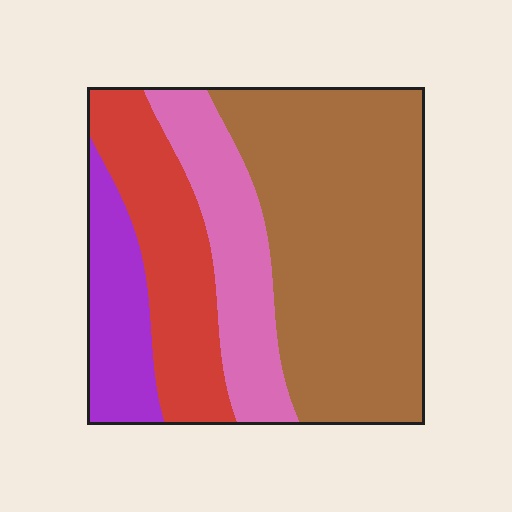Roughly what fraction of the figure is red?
Red covers roughly 20% of the figure.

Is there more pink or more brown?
Brown.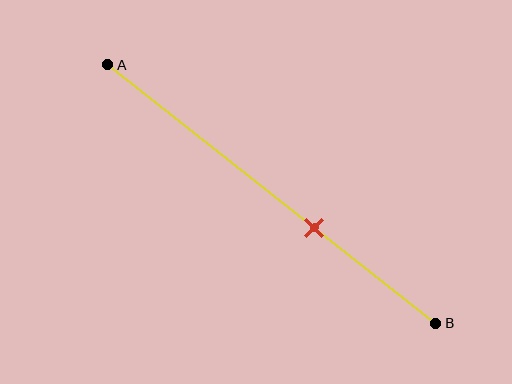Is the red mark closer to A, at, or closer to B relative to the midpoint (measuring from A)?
The red mark is closer to point B than the midpoint of segment AB.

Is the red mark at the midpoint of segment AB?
No, the mark is at about 65% from A, not at the 50% midpoint.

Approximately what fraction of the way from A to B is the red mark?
The red mark is approximately 65% of the way from A to B.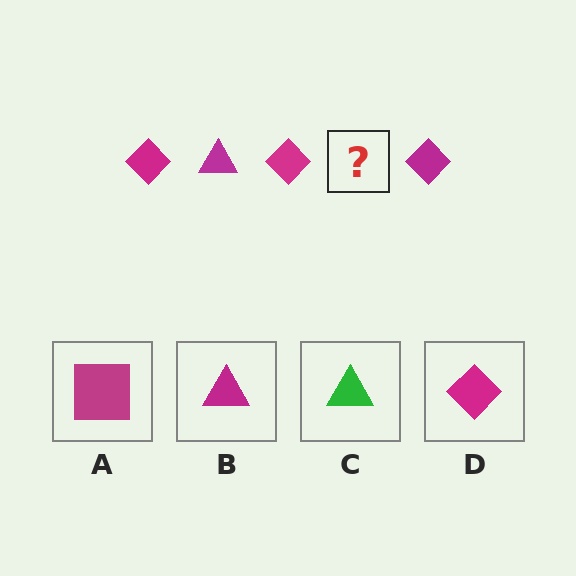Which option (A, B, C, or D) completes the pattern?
B.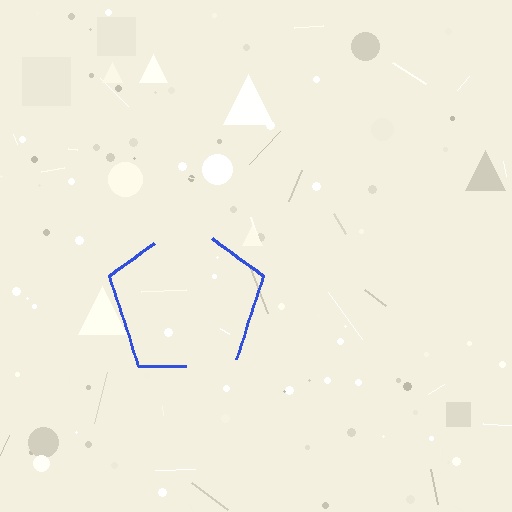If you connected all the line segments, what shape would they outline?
They would outline a pentagon.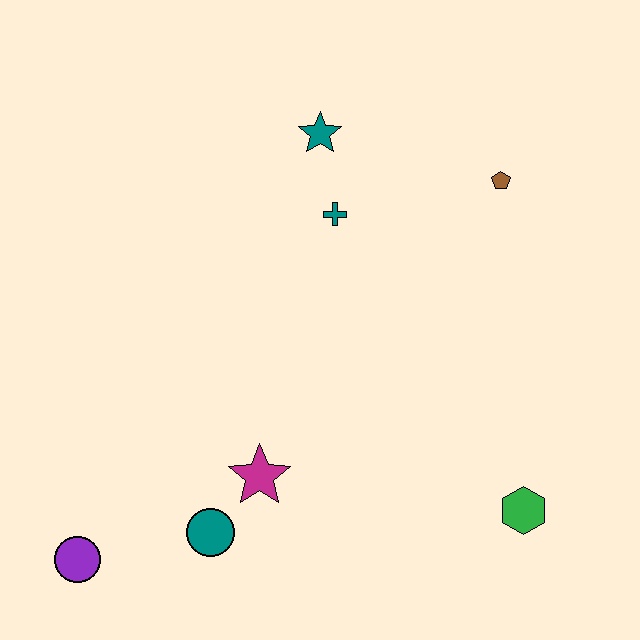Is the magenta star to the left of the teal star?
Yes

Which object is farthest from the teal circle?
The brown pentagon is farthest from the teal circle.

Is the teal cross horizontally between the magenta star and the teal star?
No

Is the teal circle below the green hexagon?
Yes